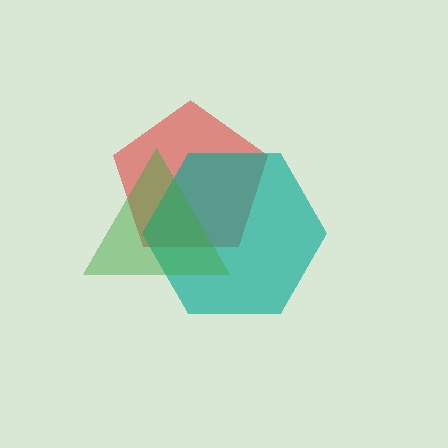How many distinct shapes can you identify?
There are 3 distinct shapes: a red pentagon, a teal hexagon, a green triangle.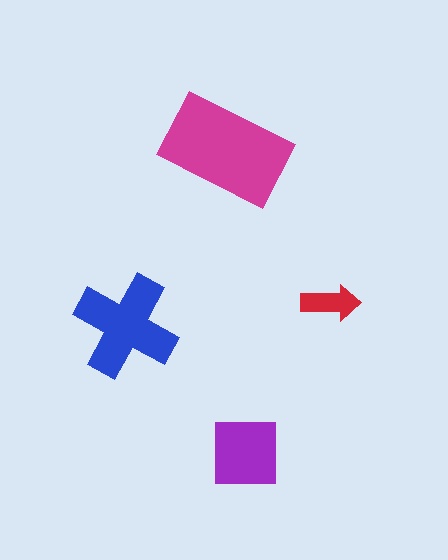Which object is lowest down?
The purple square is bottommost.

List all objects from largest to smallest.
The magenta rectangle, the blue cross, the purple square, the red arrow.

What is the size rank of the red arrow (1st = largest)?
4th.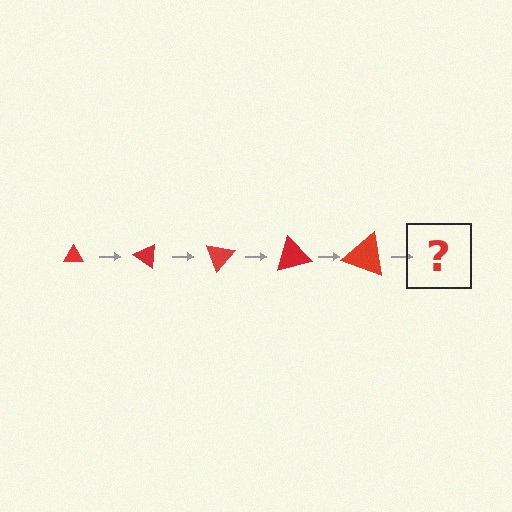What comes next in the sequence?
The next element should be a triangle, larger than the previous one and rotated 175 degrees from the start.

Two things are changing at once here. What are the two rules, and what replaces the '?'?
The two rules are that the triangle grows larger each step and it rotates 35 degrees each step. The '?' should be a triangle, larger than the previous one and rotated 175 degrees from the start.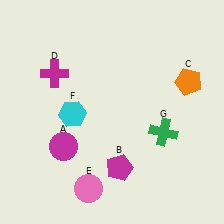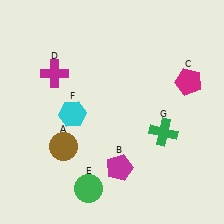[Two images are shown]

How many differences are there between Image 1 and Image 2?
There are 3 differences between the two images.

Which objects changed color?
A changed from magenta to brown. C changed from orange to magenta. E changed from pink to green.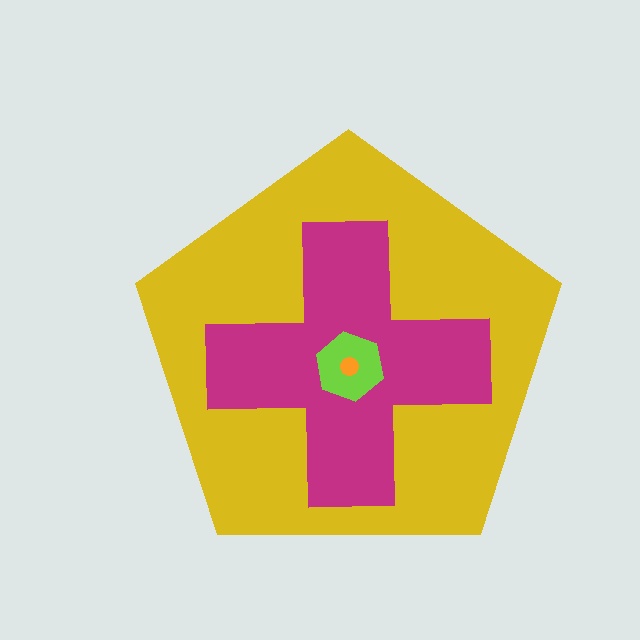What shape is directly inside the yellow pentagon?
The magenta cross.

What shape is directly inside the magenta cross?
The lime hexagon.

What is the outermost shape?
The yellow pentagon.